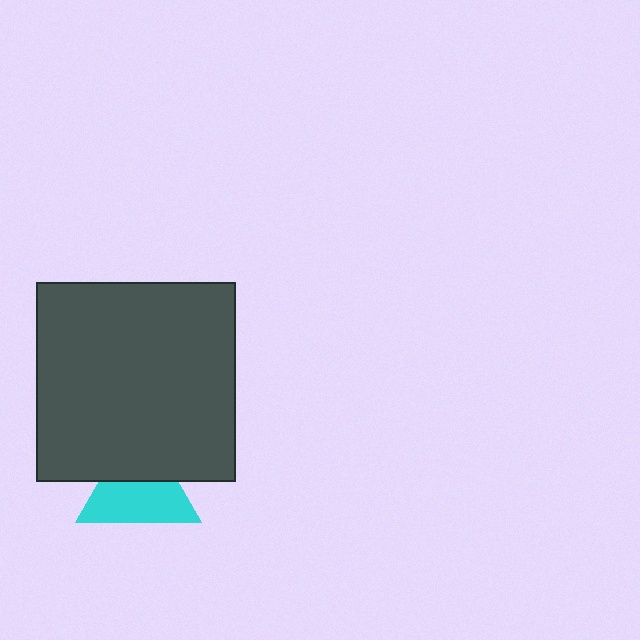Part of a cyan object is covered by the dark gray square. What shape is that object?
It is a triangle.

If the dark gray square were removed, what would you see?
You would see the complete cyan triangle.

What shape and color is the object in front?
The object in front is a dark gray square.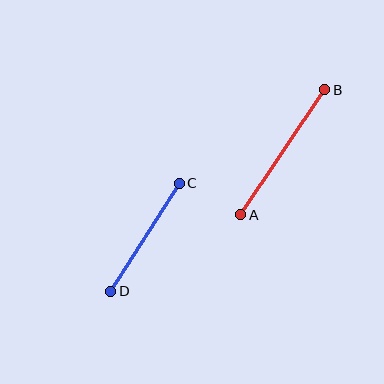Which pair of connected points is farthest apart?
Points A and B are farthest apart.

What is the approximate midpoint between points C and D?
The midpoint is at approximately (145, 237) pixels.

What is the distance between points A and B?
The distance is approximately 151 pixels.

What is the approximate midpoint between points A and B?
The midpoint is at approximately (283, 152) pixels.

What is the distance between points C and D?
The distance is approximately 128 pixels.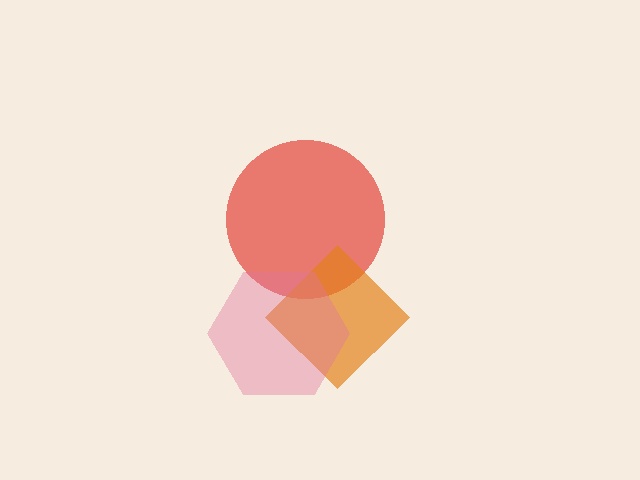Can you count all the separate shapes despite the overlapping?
Yes, there are 3 separate shapes.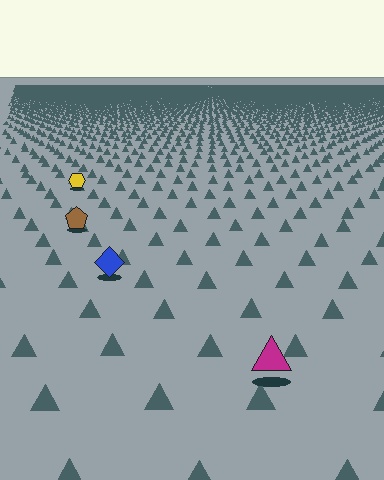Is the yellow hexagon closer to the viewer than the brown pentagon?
No. The brown pentagon is closer — you can tell from the texture gradient: the ground texture is coarser near it.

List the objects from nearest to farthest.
From nearest to farthest: the magenta triangle, the blue diamond, the brown pentagon, the yellow hexagon.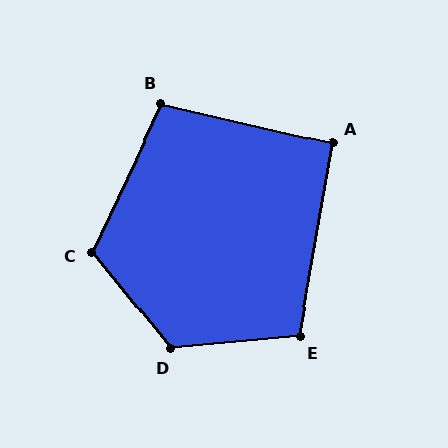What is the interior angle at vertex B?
Approximately 102 degrees (obtuse).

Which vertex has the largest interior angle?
D, at approximately 124 degrees.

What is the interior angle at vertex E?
Approximately 105 degrees (obtuse).